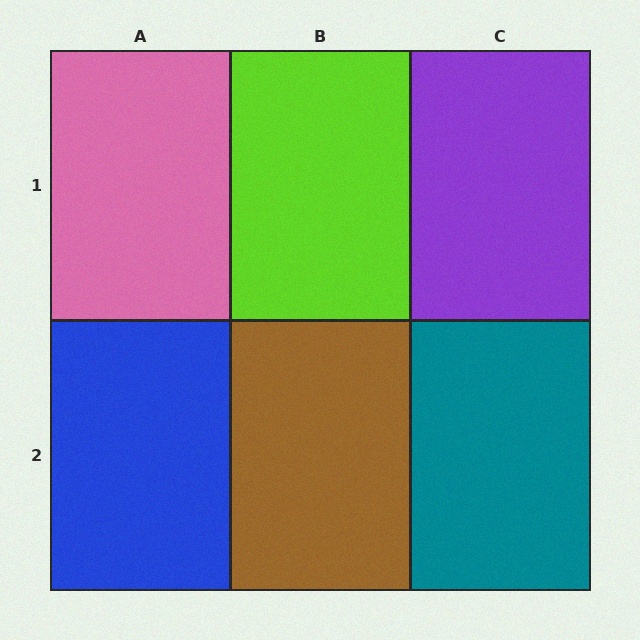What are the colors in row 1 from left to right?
Pink, lime, purple.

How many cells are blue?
1 cell is blue.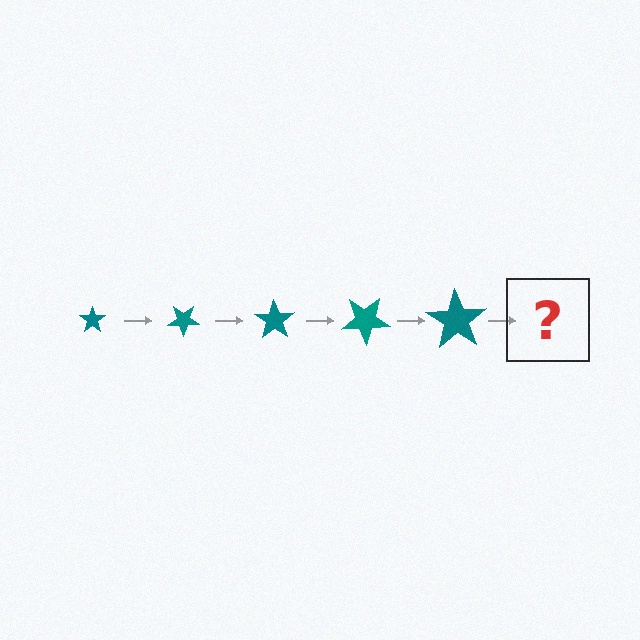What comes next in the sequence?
The next element should be a star, larger than the previous one and rotated 175 degrees from the start.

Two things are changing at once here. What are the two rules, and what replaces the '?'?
The two rules are that the star grows larger each step and it rotates 35 degrees each step. The '?' should be a star, larger than the previous one and rotated 175 degrees from the start.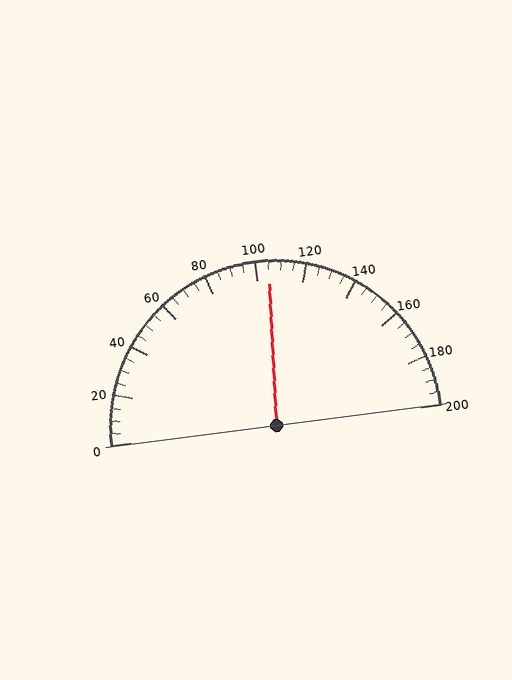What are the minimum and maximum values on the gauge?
The gauge ranges from 0 to 200.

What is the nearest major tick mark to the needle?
The nearest major tick mark is 100.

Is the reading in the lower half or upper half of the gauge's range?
The reading is in the upper half of the range (0 to 200).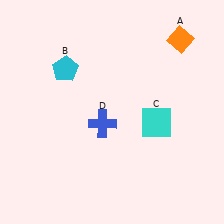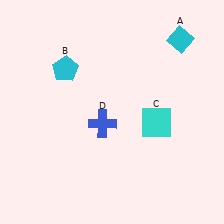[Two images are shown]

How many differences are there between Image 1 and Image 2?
There is 1 difference between the two images.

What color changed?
The diamond (A) changed from orange in Image 1 to cyan in Image 2.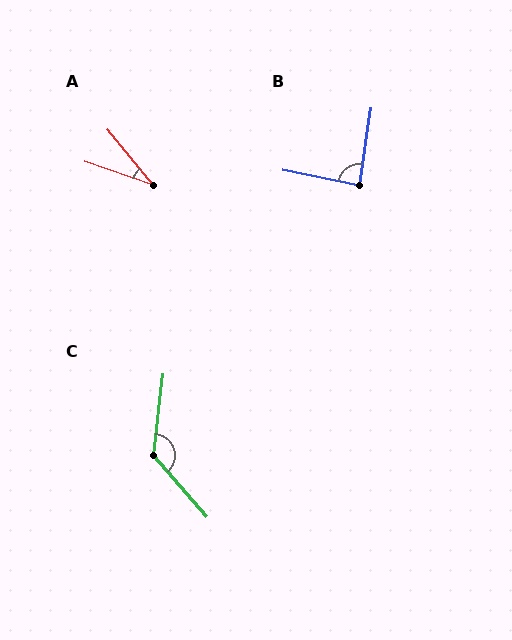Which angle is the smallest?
A, at approximately 32 degrees.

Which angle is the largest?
C, at approximately 133 degrees.